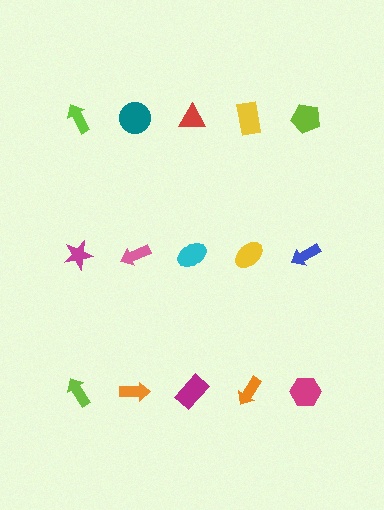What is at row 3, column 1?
A lime arrow.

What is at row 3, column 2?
An orange arrow.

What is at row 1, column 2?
A teal circle.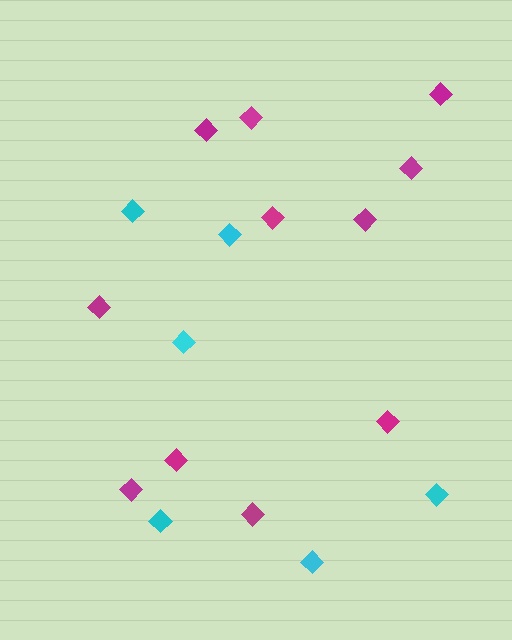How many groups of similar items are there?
There are 2 groups: one group of cyan diamonds (6) and one group of magenta diamonds (11).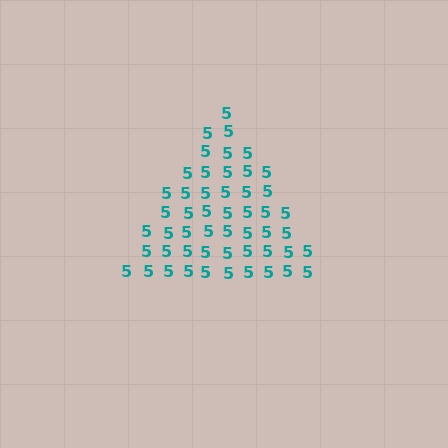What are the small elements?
The small elements are digit 5's.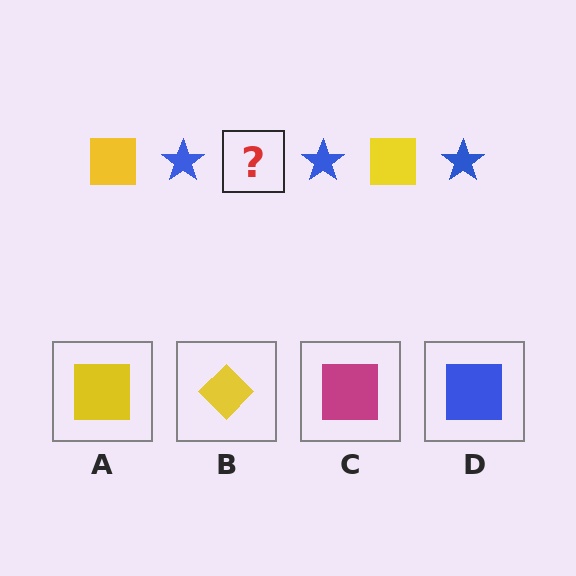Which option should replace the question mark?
Option A.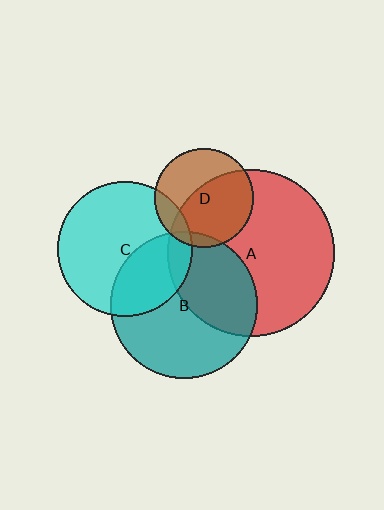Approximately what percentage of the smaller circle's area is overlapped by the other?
Approximately 5%.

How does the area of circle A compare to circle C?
Approximately 1.5 times.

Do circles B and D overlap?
Yes.